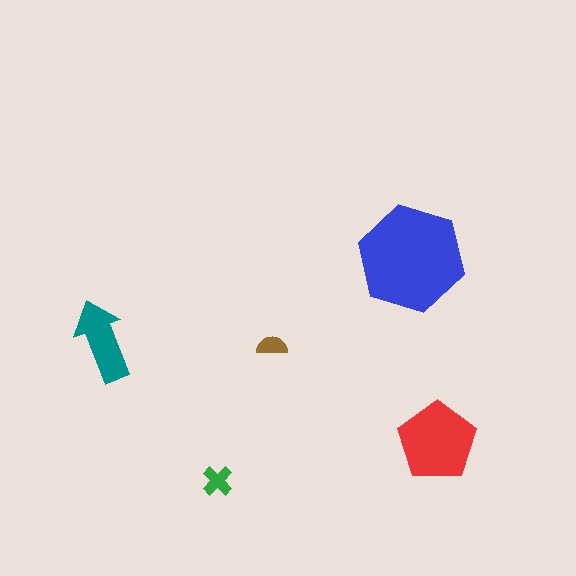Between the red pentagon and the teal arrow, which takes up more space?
The red pentagon.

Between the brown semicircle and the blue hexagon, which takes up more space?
The blue hexagon.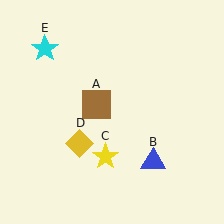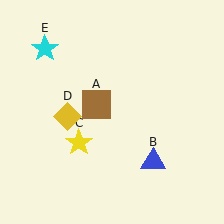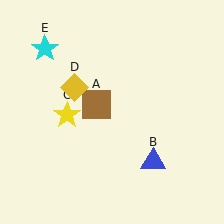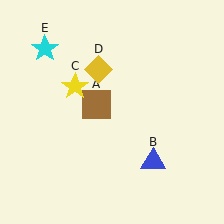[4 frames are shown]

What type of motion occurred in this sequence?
The yellow star (object C), yellow diamond (object D) rotated clockwise around the center of the scene.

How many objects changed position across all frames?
2 objects changed position: yellow star (object C), yellow diamond (object D).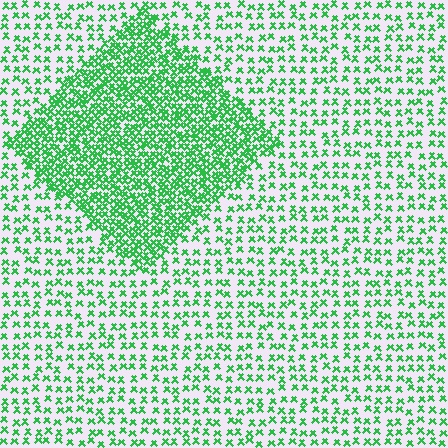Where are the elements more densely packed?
The elements are more densely packed inside the diamond boundary.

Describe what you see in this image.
The image contains small green elements arranged at two different densities. A diamond-shaped region is visible where the elements are more densely packed than the surrounding area.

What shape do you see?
I see a diamond.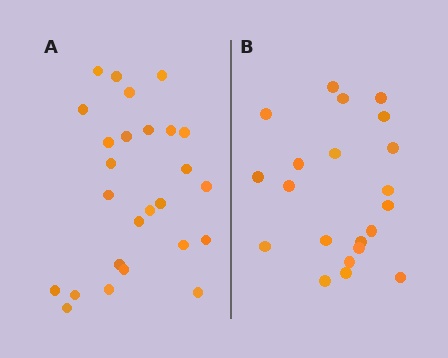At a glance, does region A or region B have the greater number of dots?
Region A (the left region) has more dots.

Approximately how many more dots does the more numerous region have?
Region A has about 5 more dots than region B.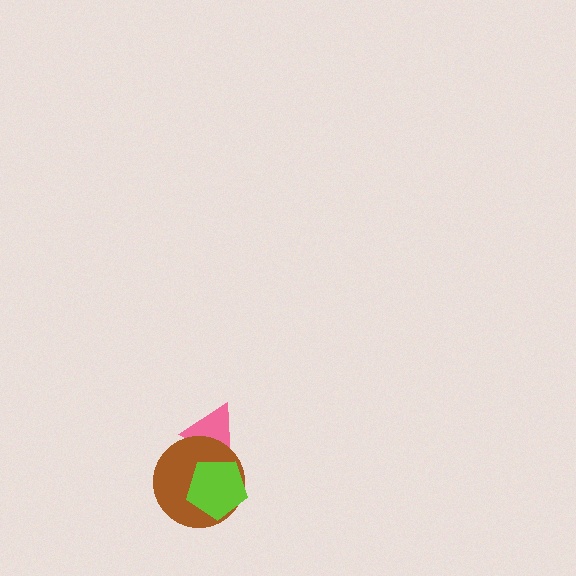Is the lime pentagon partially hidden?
No, no other shape covers it.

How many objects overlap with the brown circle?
2 objects overlap with the brown circle.